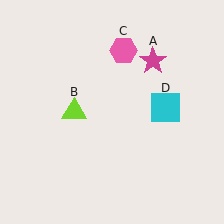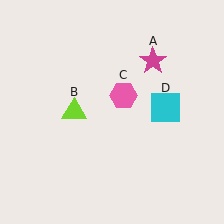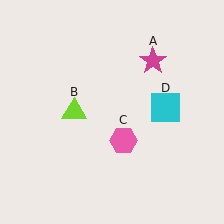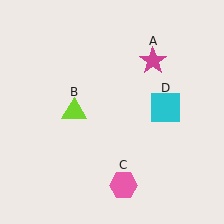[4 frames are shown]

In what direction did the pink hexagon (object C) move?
The pink hexagon (object C) moved down.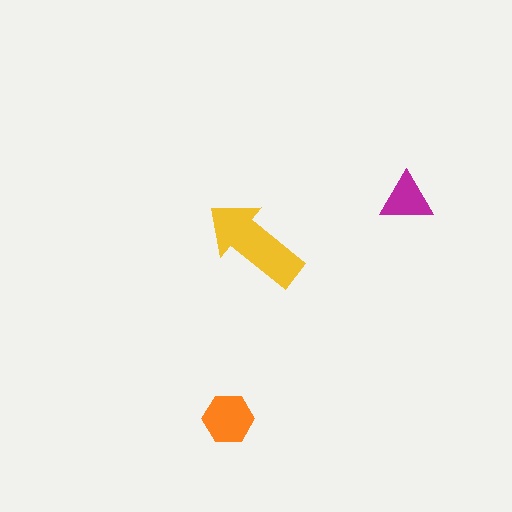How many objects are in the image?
There are 3 objects in the image.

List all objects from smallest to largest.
The magenta triangle, the orange hexagon, the yellow arrow.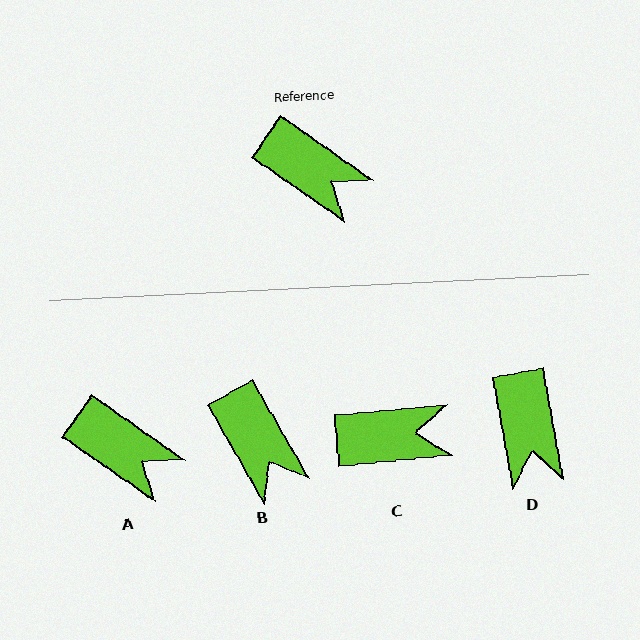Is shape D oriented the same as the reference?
No, it is off by about 45 degrees.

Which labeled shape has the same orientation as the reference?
A.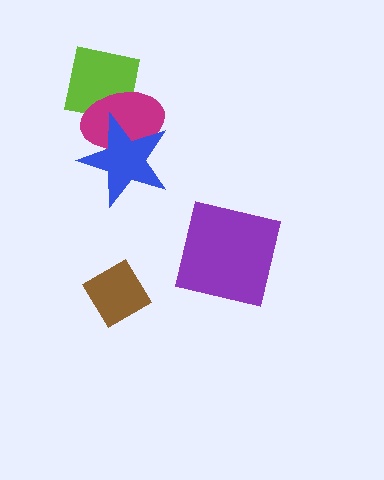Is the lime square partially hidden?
Yes, it is partially covered by another shape.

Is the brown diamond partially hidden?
No, no other shape covers it.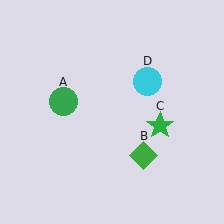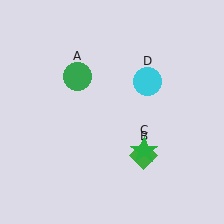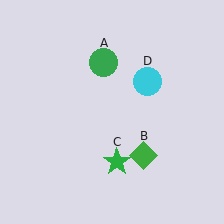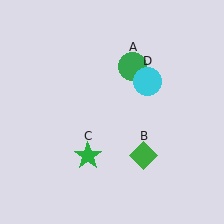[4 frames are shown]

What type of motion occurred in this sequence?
The green circle (object A), green star (object C) rotated clockwise around the center of the scene.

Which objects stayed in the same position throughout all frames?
Green diamond (object B) and cyan circle (object D) remained stationary.